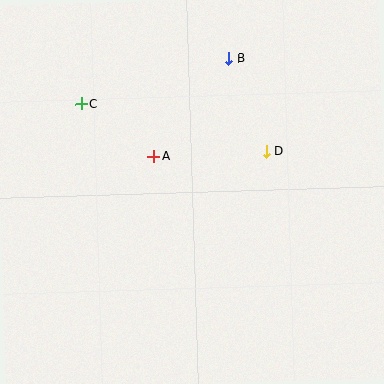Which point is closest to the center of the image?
Point A at (153, 156) is closest to the center.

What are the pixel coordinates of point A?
Point A is at (153, 156).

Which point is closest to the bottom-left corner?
Point A is closest to the bottom-left corner.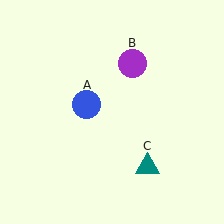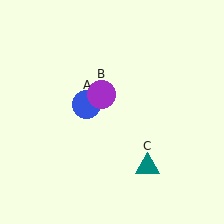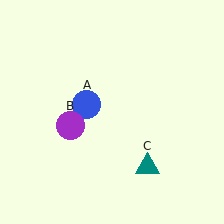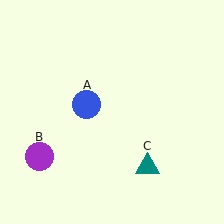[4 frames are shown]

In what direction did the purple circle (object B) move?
The purple circle (object B) moved down and to the left.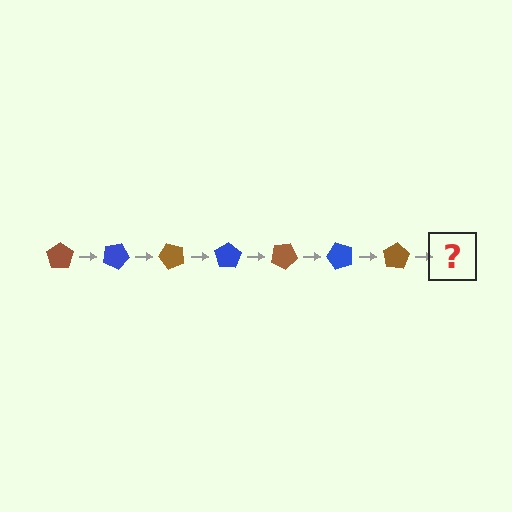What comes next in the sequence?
The next element should be a blue pentagon, rotated 175 degrees from the start.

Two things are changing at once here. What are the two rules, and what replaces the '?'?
The two rules are that it rotates 25 degrees each step and the color cycles through brown and blue. The '?' should be a blue pentagon, rotated 175 degrees from the start.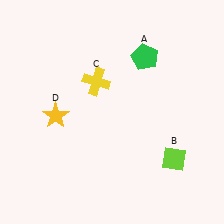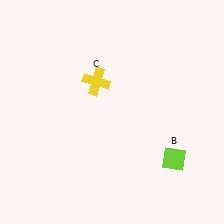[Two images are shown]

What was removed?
The green pentagon (A), the yellow star (D) were removed in Image 2.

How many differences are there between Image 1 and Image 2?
There are 2 differences between the two images.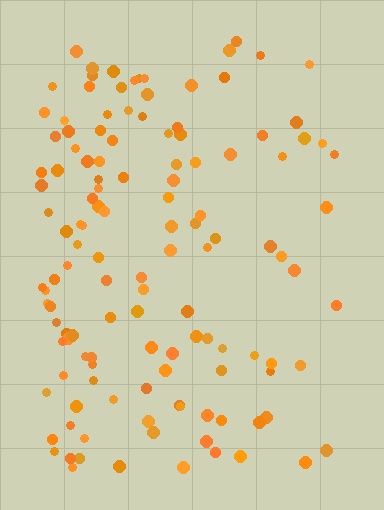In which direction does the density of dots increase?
From right to left, with the left side densest.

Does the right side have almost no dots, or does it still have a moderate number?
Still a moderate number, just noticeably fewer than the left.